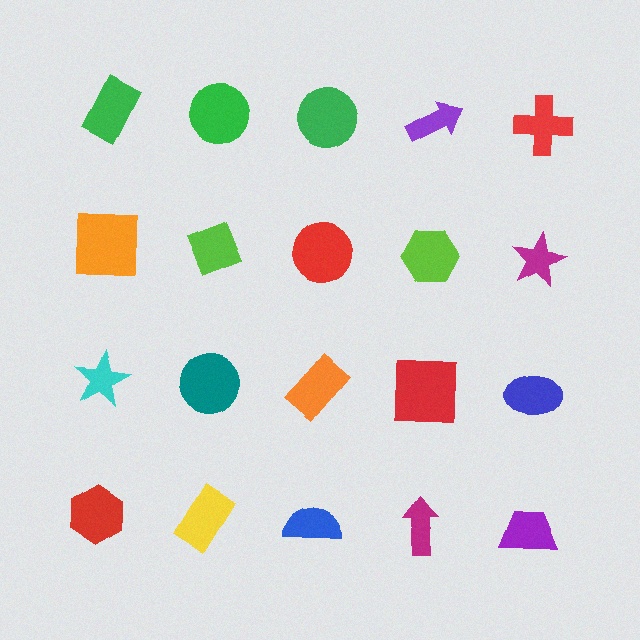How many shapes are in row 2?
5 shapes.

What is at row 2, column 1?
An orange square.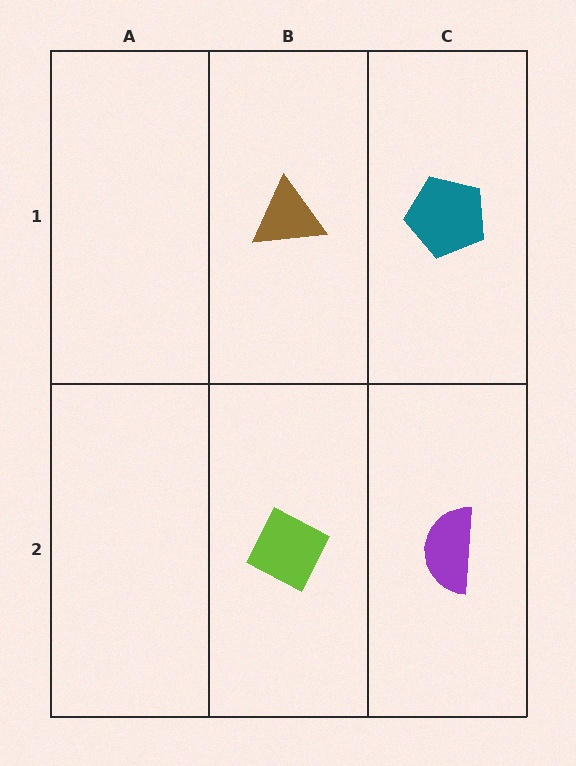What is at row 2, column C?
A purple semicircle.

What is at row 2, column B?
A lime diamond.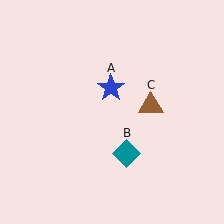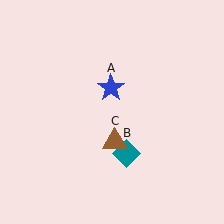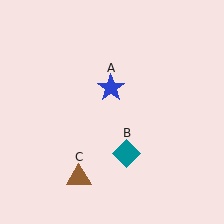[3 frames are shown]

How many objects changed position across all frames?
1 object changed position: brown triangle (object C).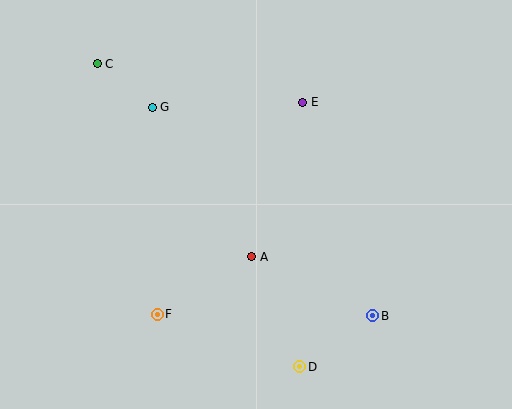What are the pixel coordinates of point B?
Point B is at (373, 316).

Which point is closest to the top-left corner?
Point C is closest to the top-left corner.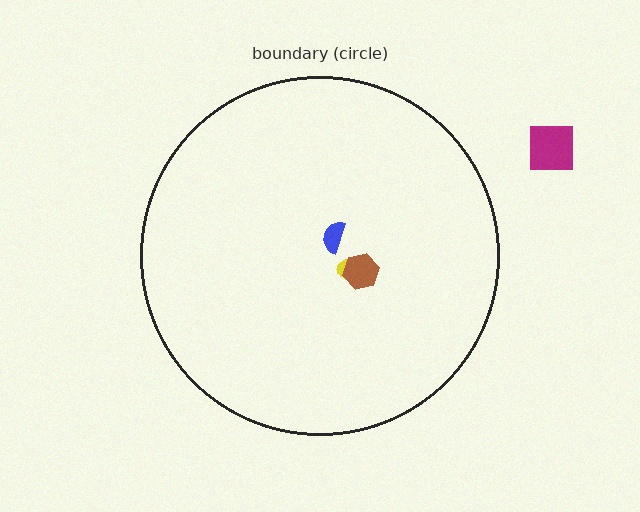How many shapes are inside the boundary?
3 inside, 2 outside.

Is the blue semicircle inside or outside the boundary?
Inside.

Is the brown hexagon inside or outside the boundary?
Inside.